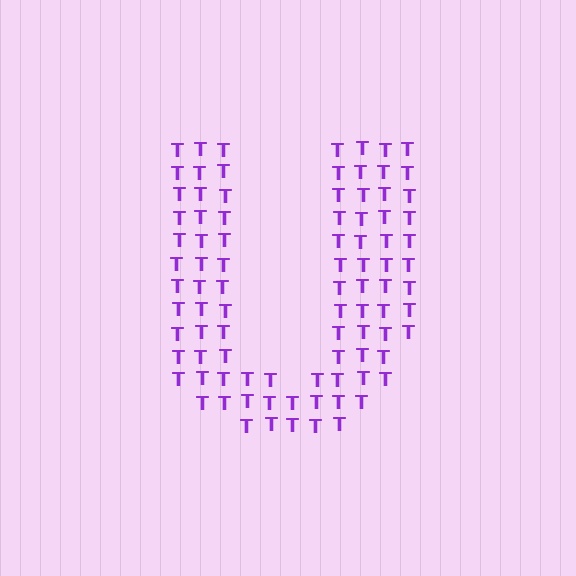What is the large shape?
The large shape is the letter U.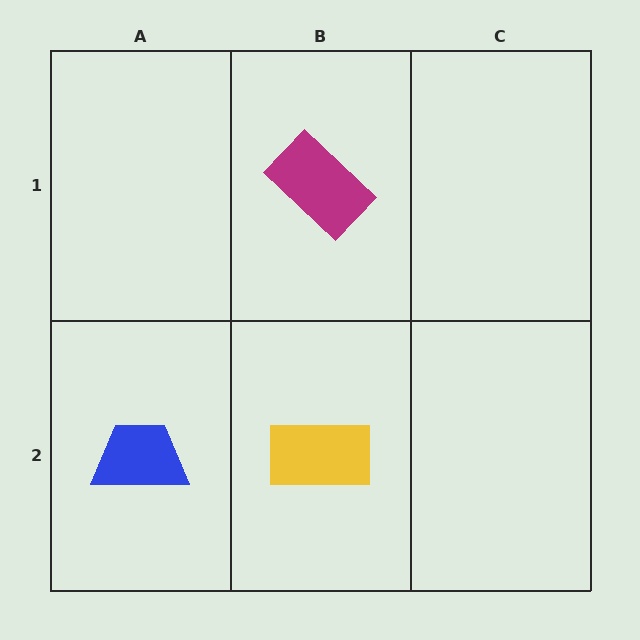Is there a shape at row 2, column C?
No, that cell is empty.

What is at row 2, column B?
A yellow rectangle.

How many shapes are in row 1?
1 shape.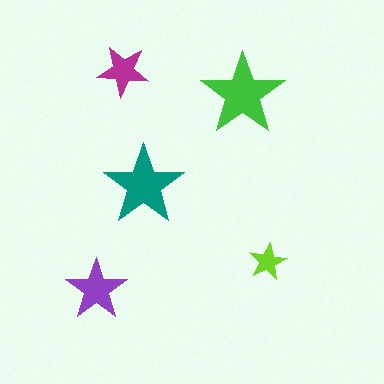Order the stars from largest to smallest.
the green one, the teal one, the purple one, the magenta one, the lime one.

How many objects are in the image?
There are 5 objects in the image.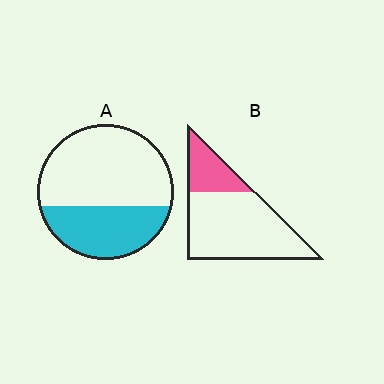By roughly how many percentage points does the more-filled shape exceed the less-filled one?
By roughly 10 percentage points (A over B).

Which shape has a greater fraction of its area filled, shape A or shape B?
Shape A.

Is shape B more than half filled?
No.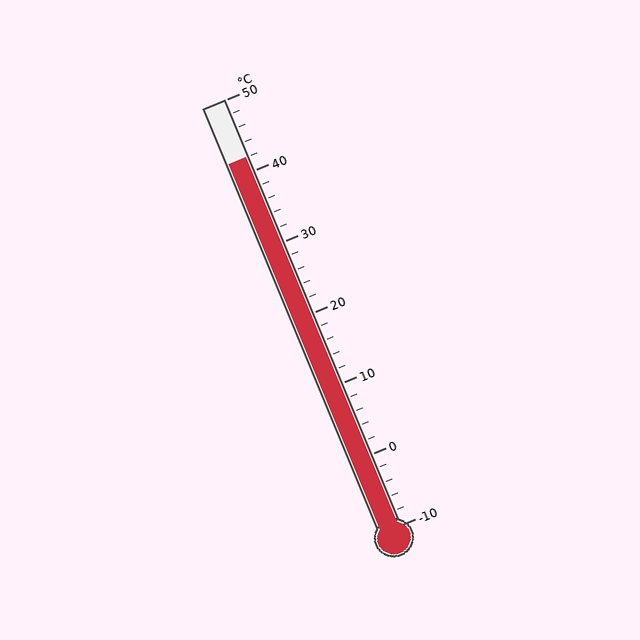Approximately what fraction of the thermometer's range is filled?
The thermometer is filled to approximately 85% of its range.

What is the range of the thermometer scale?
The thermometer scale ranges from -10°C to 50°C.